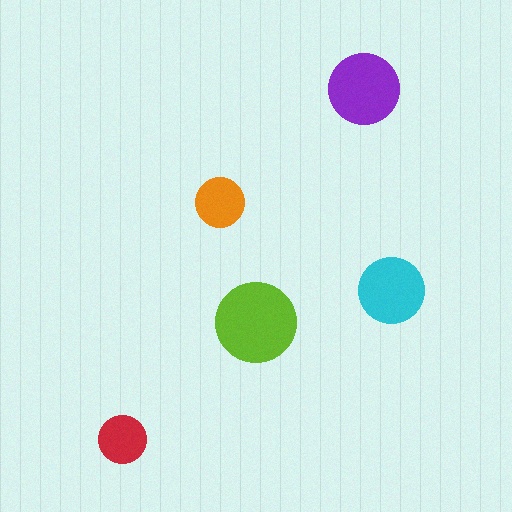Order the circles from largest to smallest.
the lime one, the purple one, the cyan one, the orange one, the red one.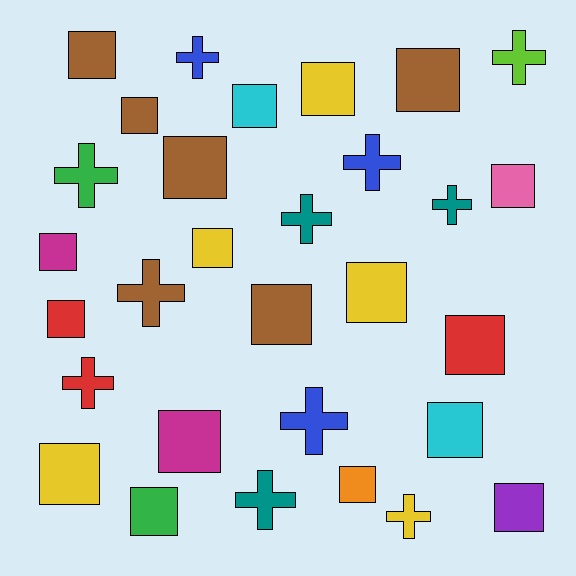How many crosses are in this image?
There are 11 crosses.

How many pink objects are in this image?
There is 1 pink object.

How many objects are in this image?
There are 30 objects.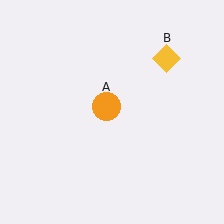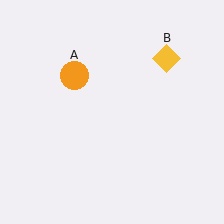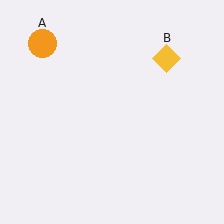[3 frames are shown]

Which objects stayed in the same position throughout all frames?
Yellow diamond (object B) remained stationary.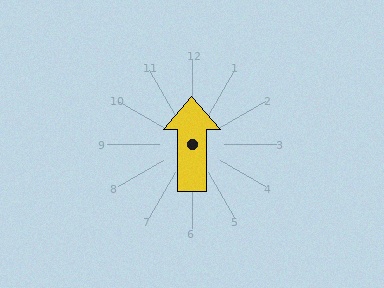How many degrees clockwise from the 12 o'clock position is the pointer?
Approximately 360 degrees.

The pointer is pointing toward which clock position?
Roughly 12 o'clock.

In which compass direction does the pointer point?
North.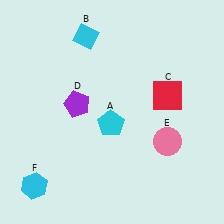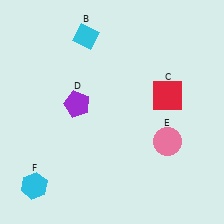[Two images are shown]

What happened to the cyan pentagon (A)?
The cyan pentagon (A) was removed in Image 2. It was in the bottom-left area of Image 1.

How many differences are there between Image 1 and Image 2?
There is 1 difference between the two images.